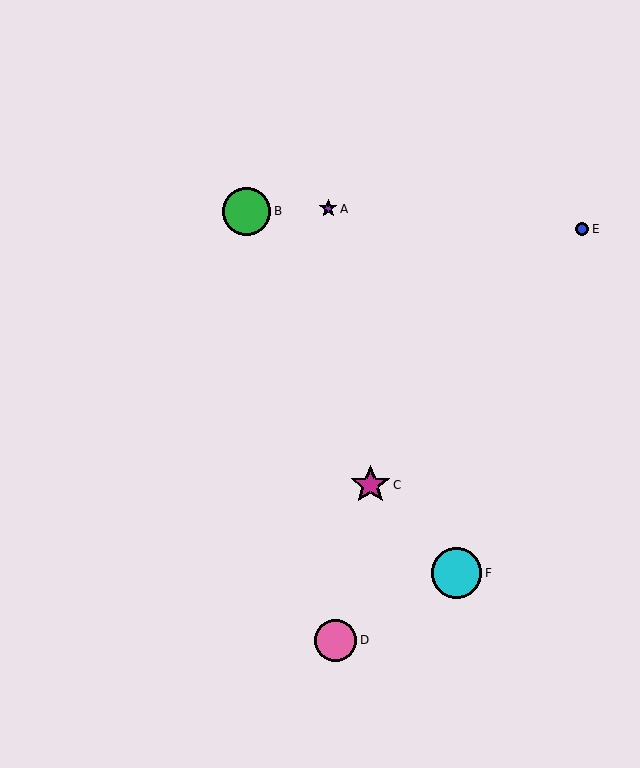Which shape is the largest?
The cyan circle (labeled F) is the largest.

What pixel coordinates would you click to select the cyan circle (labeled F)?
Click at (456, 573) to select the cyan circle F.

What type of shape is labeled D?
Shape D is a pink circle.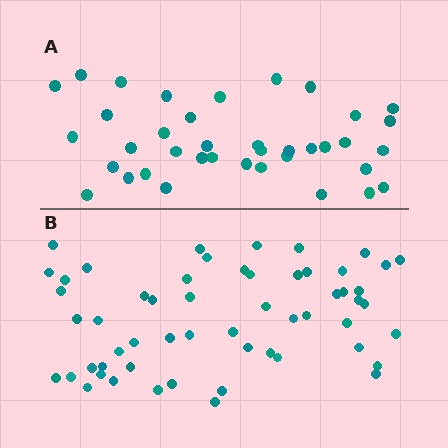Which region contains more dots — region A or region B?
Region B (the bottom region) has more dots.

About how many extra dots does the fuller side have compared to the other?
Region B has approximately 20 more dots than region A.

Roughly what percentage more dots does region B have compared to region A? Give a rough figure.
About 45% more.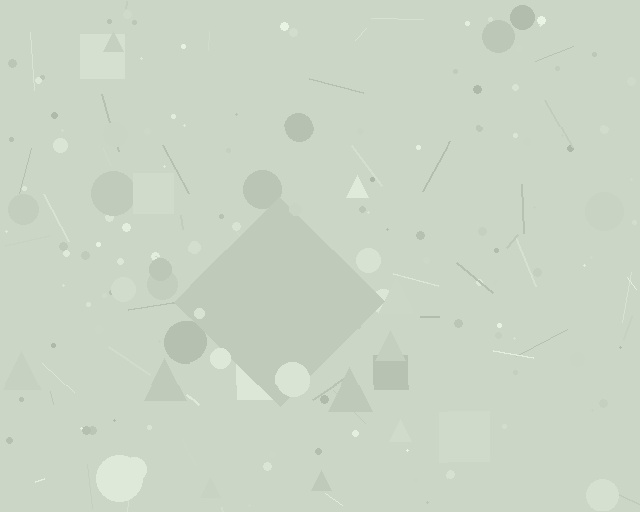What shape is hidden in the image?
A diamond is hidden in the image.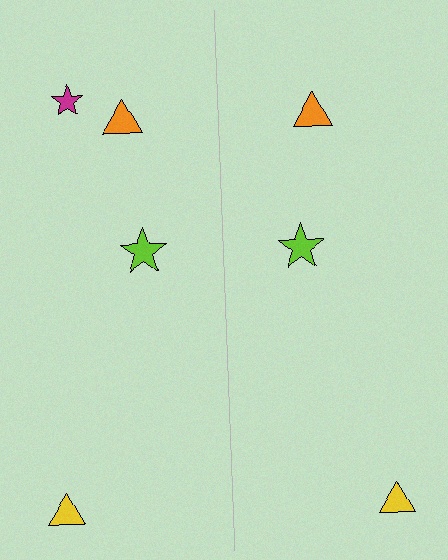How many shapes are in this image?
There are 7 shapes in this image.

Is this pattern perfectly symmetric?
No, the pattern is not perfectly symmetric. A magenta star is missing from the right side.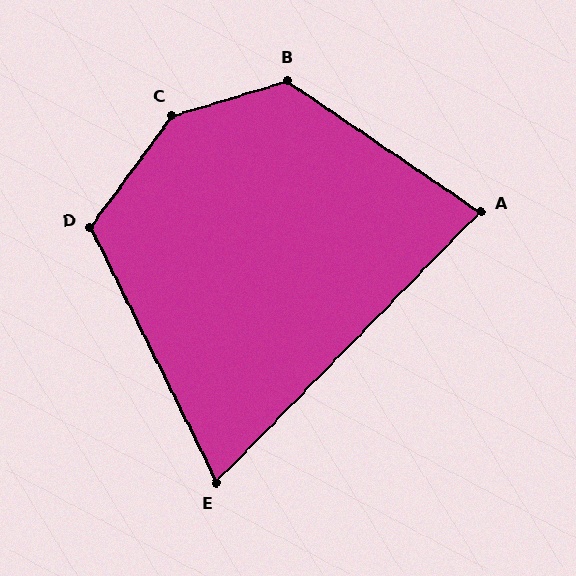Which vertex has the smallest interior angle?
E, at approximately 71 degrees.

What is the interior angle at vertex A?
Approximately 80 degrees (acute).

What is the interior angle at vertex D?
Approximately 117 degrees (obtuse).